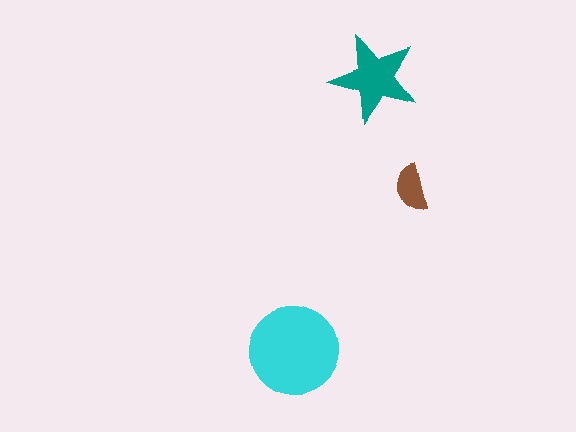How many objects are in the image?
There are 3 objects in the image.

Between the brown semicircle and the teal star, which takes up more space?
The teal star.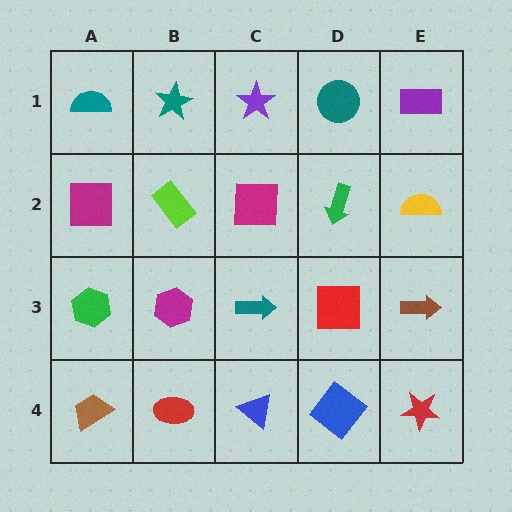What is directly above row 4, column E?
A brown arrow.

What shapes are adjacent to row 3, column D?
A green arrow (row 2, column D), a blue diamond (row 4, column D), a teal arrow (row 3, column C), a brown arrow (row 3, column E).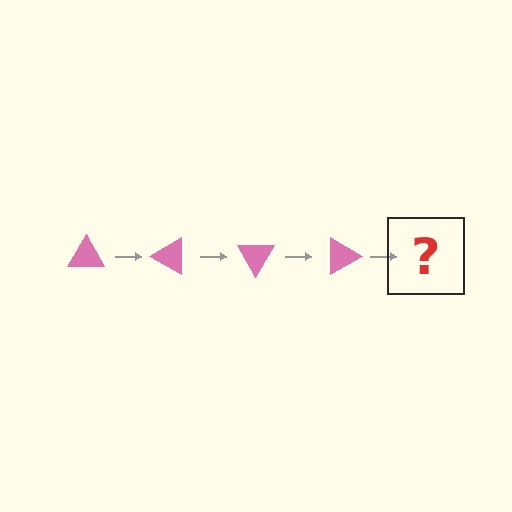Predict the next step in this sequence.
The next step is a pink triangle rotated 120 degrees.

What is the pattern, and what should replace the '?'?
The pattern is that the triangle rotates 30 degrees each step. The '?' should be a pink triangle rotated 120 degrees.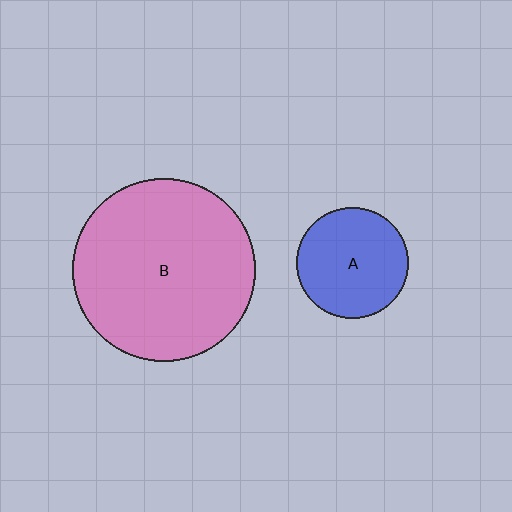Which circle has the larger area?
Circle B (pink).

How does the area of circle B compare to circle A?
Approximately 2.7 times.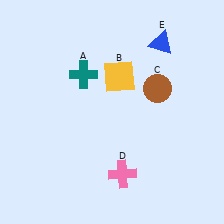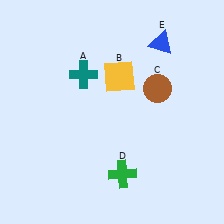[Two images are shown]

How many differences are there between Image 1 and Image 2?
There is 1 difference between the two images.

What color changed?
The cross (D) changed from pink in Image 1 to green in Image 2.